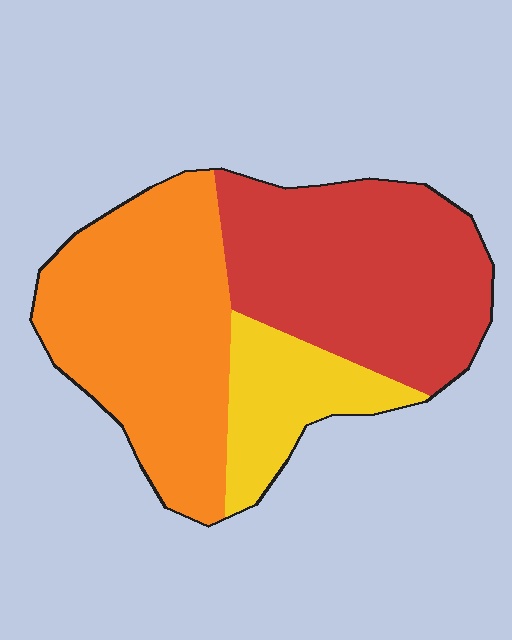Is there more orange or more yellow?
Orange.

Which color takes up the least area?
Yellow, at roughly 15%.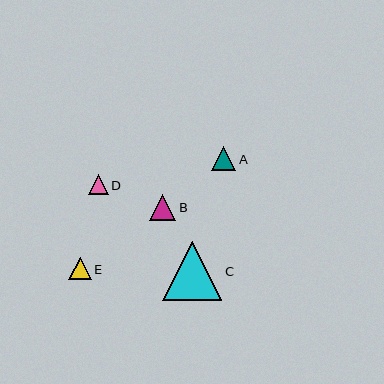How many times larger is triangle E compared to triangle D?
Triangle E is approximately 1.1 times the size of triangle D.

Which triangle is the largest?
Triangle C is the largest with a size of approximately 59 pixels.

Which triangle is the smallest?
Triangle D is the smallest with a size of approximately 20 pixels.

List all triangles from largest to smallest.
From largest to smallest: C, B, A, E, D.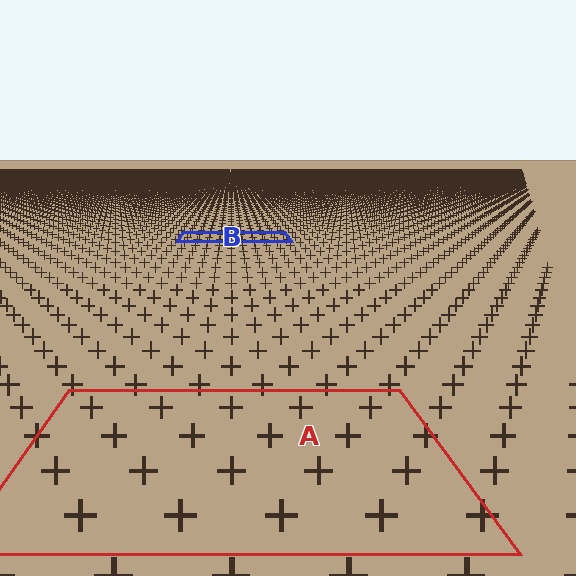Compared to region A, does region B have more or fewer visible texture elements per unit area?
Region B has more texture elements per unit area — they are packed more densely because it is farther away.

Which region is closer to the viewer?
Region A is closer. The texture elements there are larger and more spread out.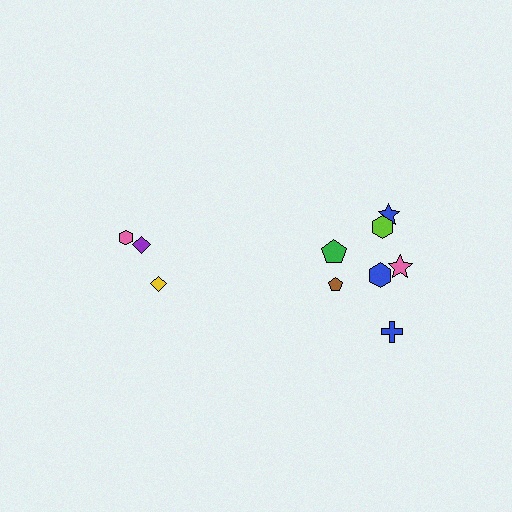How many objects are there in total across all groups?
There are 10 objects.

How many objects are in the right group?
There are 7 objects.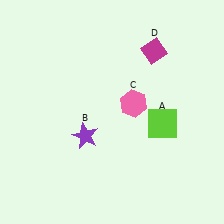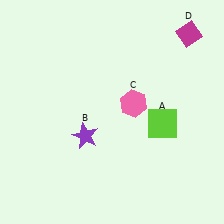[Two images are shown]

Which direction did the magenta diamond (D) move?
The magenta diamond (D) moved right.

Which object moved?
The magenta diamond (D) moved right.